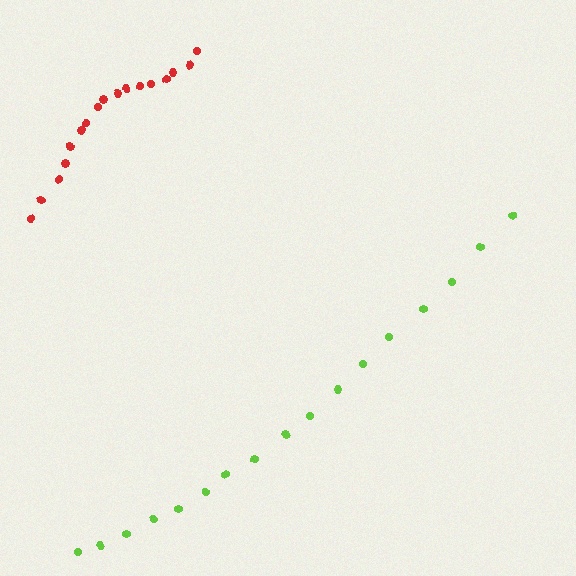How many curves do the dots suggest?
There are 2 distinct paths.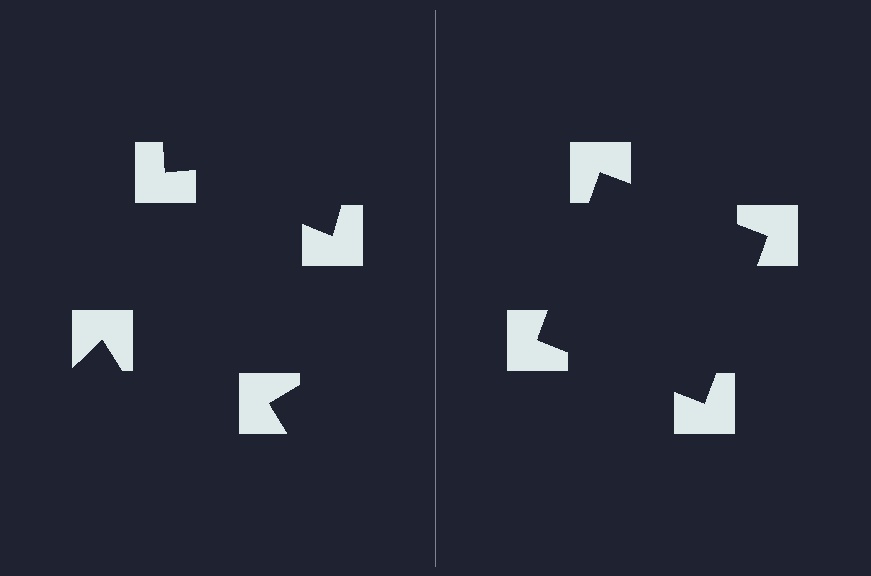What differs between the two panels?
The notched squares are positioned identically on both sides; only the wedge orientations differ. On the right they align to a square; on the left they are misaligned.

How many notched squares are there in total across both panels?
8 — 4 on each side.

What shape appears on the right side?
An illusory square.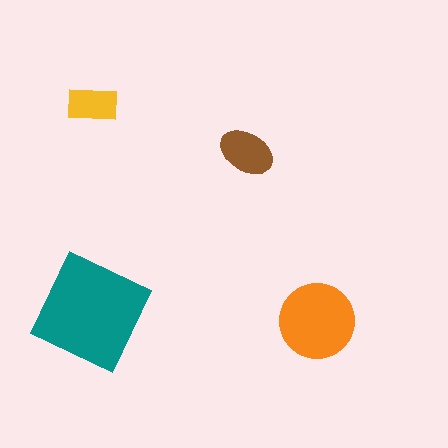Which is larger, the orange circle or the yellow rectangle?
The orange circle.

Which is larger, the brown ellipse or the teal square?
The teal square.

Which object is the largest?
The teal square.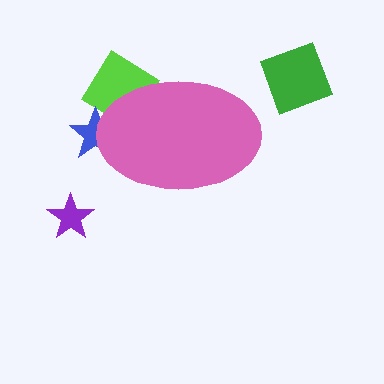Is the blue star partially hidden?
Yes, the blue star is partially hidden behind the pink ellipse.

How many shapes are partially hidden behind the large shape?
2 shapes are partially hidden.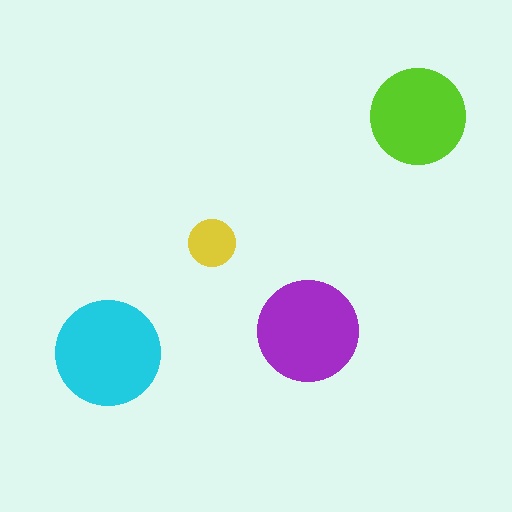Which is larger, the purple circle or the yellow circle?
The purple one.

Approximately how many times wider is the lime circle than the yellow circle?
About 2 times wider.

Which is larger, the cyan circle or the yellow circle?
The cyan one.